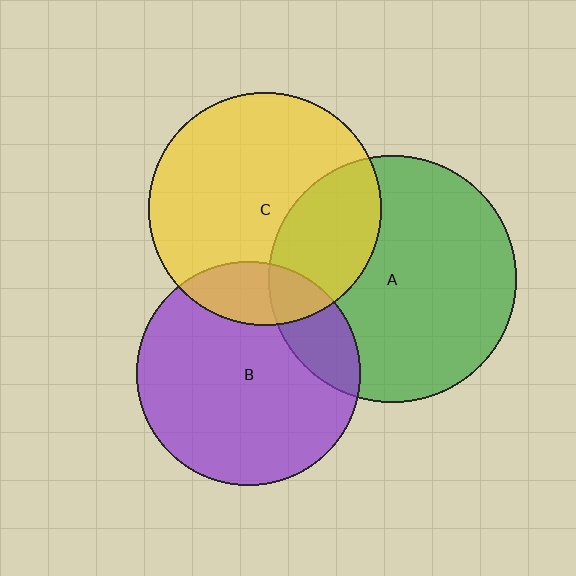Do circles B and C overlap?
Yes.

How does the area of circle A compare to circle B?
Approximately 1.2 times.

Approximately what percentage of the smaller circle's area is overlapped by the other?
Approximately 15%.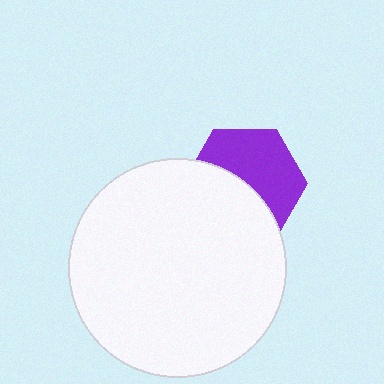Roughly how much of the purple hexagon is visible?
About half of it is visible (roughly 54%).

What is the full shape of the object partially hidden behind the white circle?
The partially hidden object is a purple hexagon.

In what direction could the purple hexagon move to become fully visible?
The purple hexagon could move up. That would shift it out from behind the white circle entirely.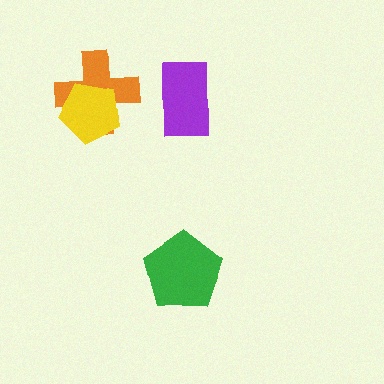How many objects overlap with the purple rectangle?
0 objects overlap with the purple rectangle.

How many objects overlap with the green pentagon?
0 objects overlap with the green pentagon.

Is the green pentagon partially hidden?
No, no other shape covers it.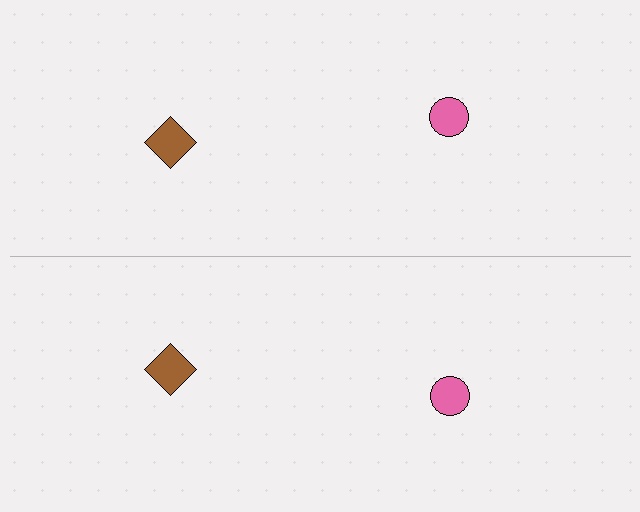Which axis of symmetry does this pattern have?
The pattern has a horizontal axis of symmetry running through the center of the image.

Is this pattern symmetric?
Yes, this pattern has bilateral (reflection) symmetry.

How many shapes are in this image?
There are 4 shapes in this image.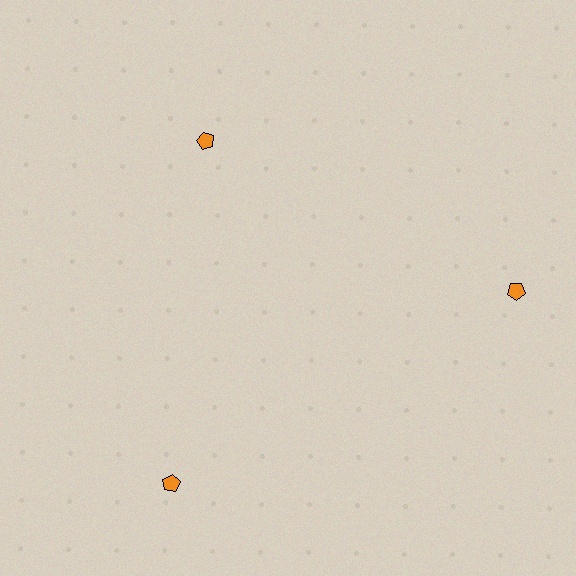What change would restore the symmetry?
The symmetry would be restored by moving it outward, back onto the ring so that all 3 pentagons sit at equal angles and equal distance from the center.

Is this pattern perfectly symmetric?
No. The 3 orange pentagons are arranged in a ring, but one element near the 11 o'clock position is pulled inward toward the center, breaking the 3-fold rotational symmetry.